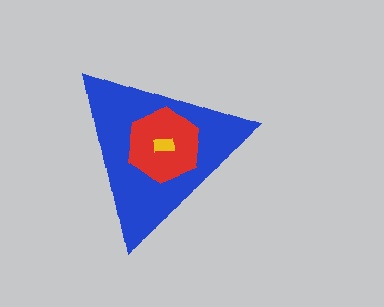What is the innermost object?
The yellow rectangle.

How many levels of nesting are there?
3.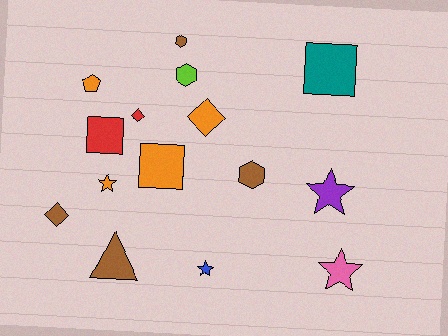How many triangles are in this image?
There is 1 triangle.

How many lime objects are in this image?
There is 1 lime object.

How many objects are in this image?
There are 15 objects.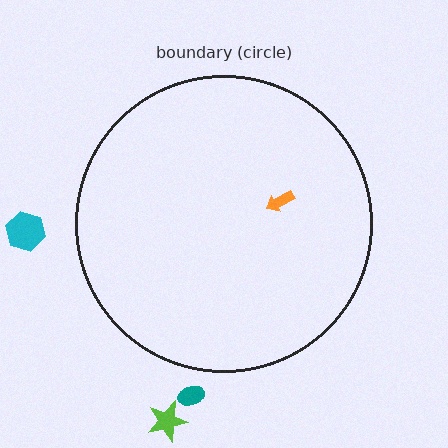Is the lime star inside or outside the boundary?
Outside.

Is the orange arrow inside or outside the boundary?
Inside.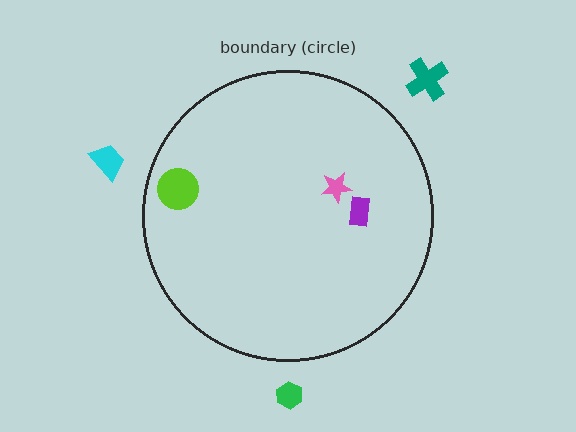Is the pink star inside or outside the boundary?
Inside.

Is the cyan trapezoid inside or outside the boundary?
Outside.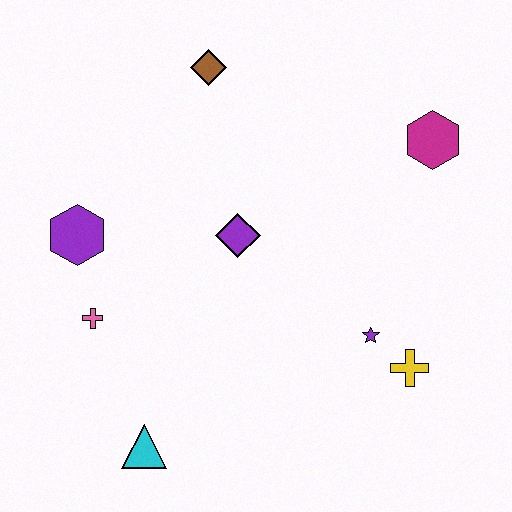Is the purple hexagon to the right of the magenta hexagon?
No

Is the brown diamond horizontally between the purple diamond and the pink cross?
Yes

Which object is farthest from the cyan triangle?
The magenta hexagon is farthest from the cyan triangle.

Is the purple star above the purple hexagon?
No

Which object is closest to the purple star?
The yellow cross is closest to the purple star.